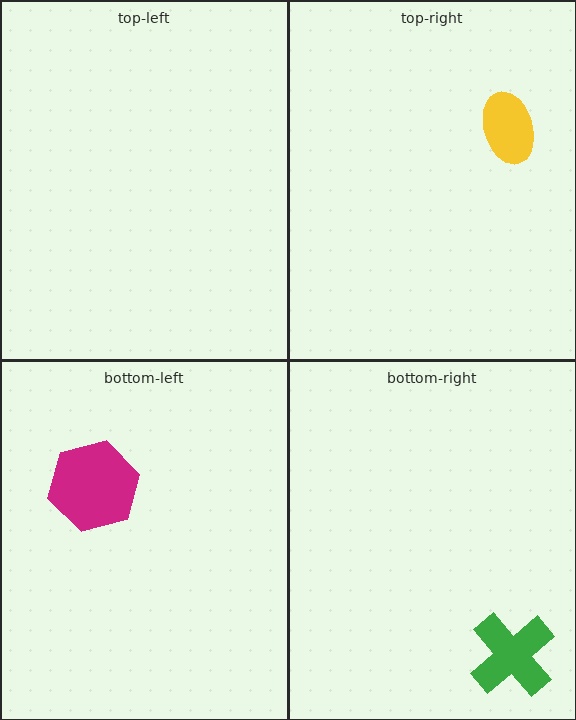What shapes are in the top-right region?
The yellow ellipse.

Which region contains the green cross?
The bottom-right region.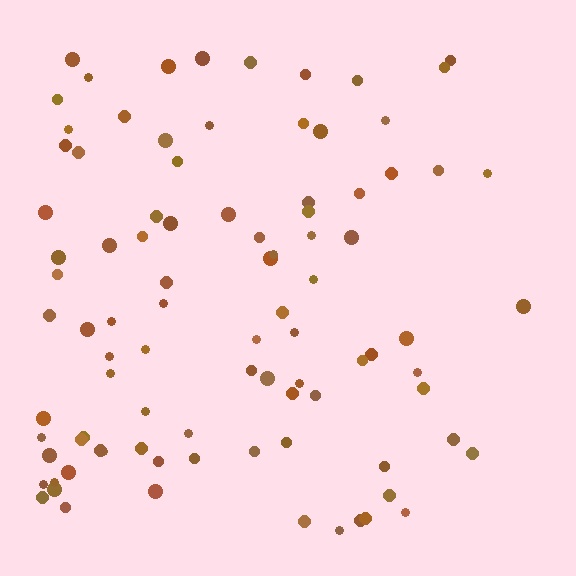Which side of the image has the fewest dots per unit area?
The right.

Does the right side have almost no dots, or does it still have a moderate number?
Still a moderate number, just noticeably fewer than the left.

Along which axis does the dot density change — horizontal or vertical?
Horizontal.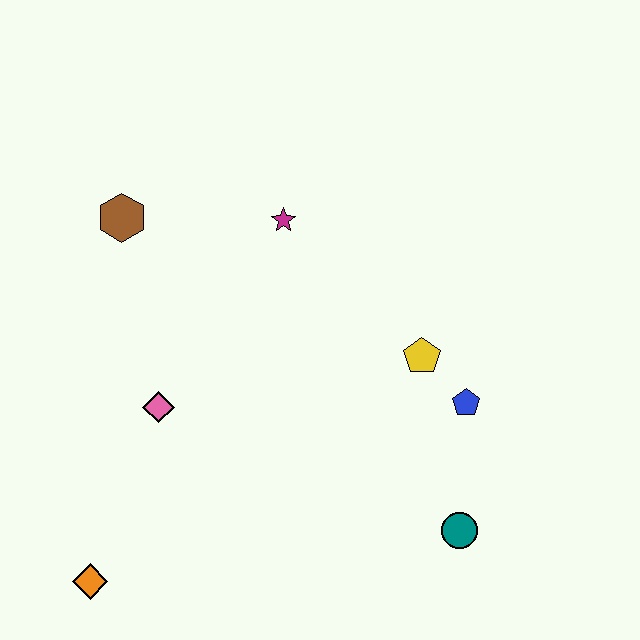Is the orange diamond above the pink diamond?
No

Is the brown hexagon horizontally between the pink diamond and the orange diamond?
Yes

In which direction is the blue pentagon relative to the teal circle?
The blue pentagon is above the teal circle.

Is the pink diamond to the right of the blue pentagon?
No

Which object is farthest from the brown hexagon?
The teal circle is farthest from the brown hexagon.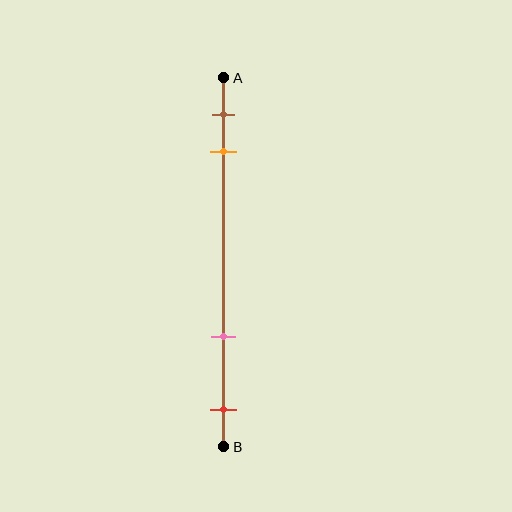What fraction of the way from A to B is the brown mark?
The brown mark is approximately 10% (0.1) of the way from A to B.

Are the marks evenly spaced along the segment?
No, the marks are not evenly spaced.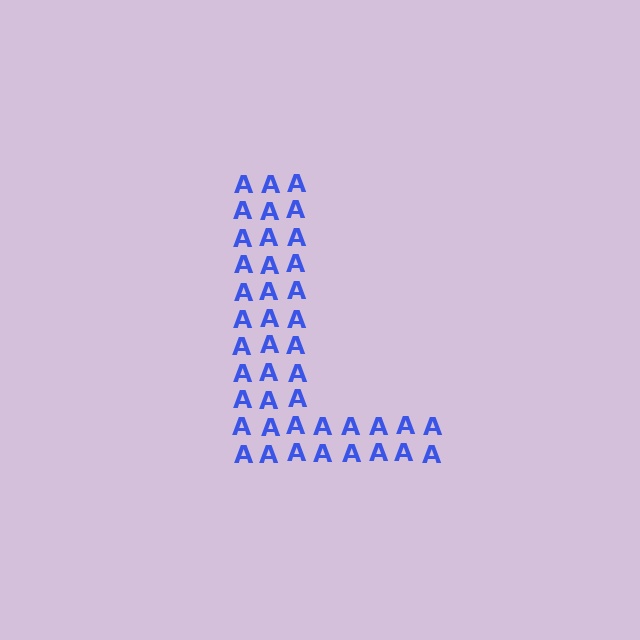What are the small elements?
The small elements are letter A's.